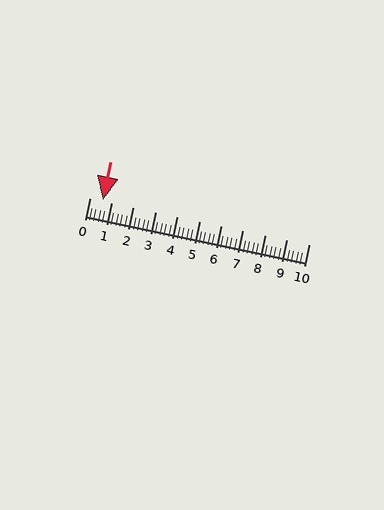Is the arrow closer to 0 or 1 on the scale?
The arrow is closer to 1.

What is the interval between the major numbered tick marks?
The major tick marks are spaced 1 units apart.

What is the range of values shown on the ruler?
The ruler shows values from 0 to 10.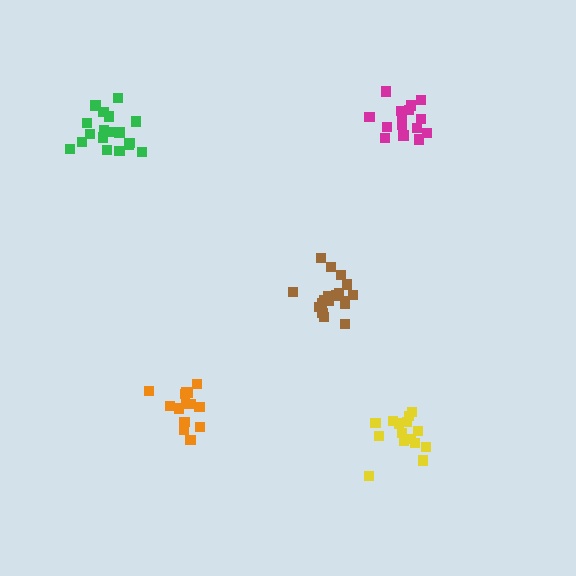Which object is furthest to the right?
The magenta cluster is rightmost.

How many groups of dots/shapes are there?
There are 5 groups.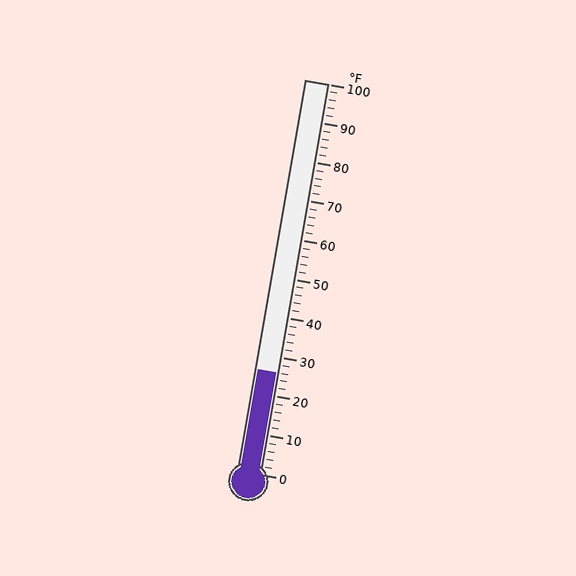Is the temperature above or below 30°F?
The temperature is below 30°F.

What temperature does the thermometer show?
The thermometer shows approximately 26°F.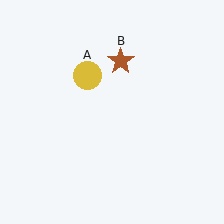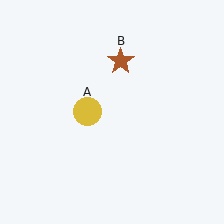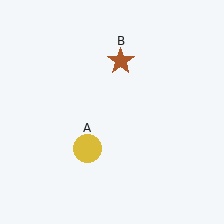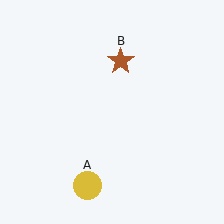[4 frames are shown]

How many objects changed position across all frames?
1 object changed position: yellow circle (object A).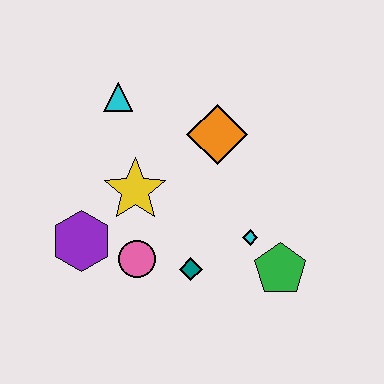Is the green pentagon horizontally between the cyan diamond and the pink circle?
No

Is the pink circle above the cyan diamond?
No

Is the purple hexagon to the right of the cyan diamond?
No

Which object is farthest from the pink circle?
The cyan triangle is farthest from the pink circle.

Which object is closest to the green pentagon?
The cyan diamond is closest to the green pentagon.